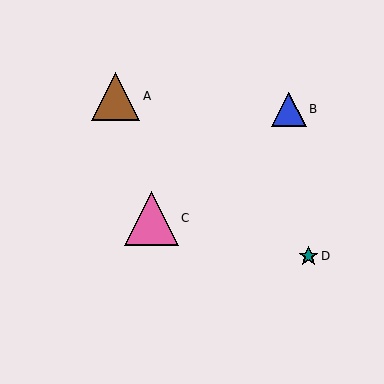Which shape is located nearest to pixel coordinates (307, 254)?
The teal star (labeled D) at (308, 256) is nearest to that location.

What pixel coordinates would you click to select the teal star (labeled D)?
Click at (308, 256) to select the teal star D.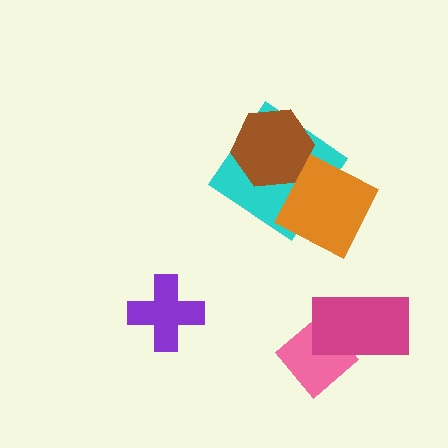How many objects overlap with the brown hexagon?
1 object overlaps with the brown hexagon.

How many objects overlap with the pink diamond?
1 object overlaps with the pink diamond.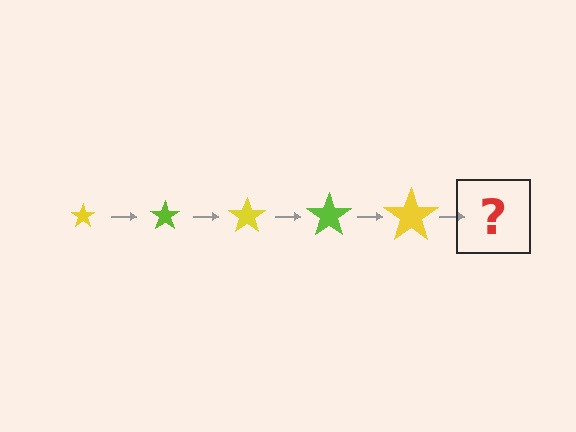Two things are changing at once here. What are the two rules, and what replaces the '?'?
The two rules are that the star grows larger each step and the color cycles through yellow and lime. The '?' should be a lime star, larger than the previous one.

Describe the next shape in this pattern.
It should be a lime star, larger than the previous one.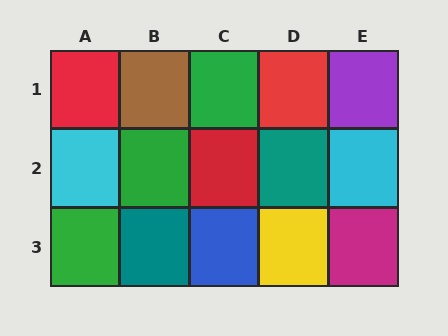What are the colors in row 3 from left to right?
Green, teal, blue, yellow, magenta.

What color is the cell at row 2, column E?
Cyan.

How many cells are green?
3 cells are green.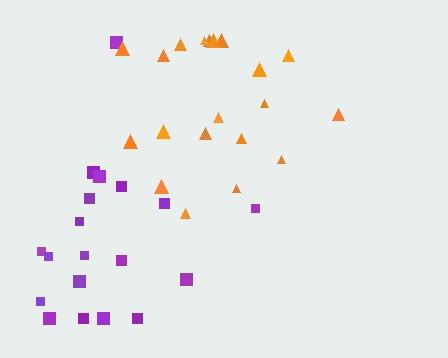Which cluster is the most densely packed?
Orange.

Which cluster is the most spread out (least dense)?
Purple.